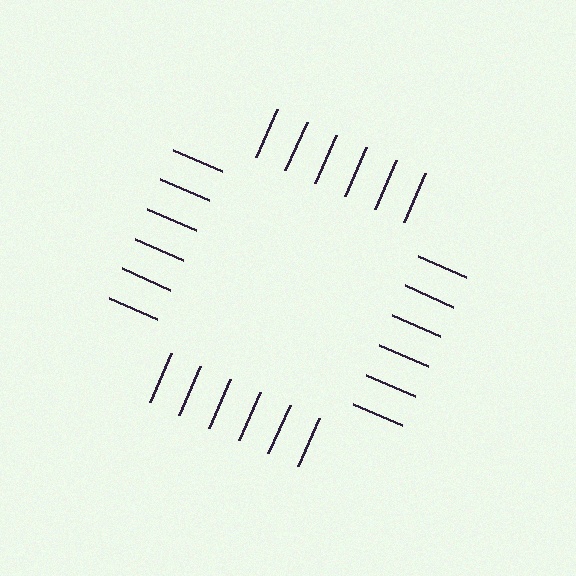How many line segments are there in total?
24 — 6 along each of the 4 edges.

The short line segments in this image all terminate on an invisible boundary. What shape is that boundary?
An illusory square — the line segments terminate on its edges but no continuous stroke is drawn.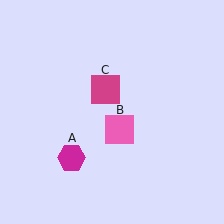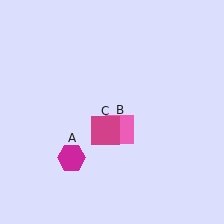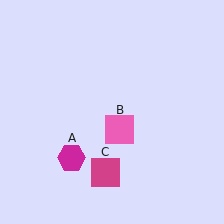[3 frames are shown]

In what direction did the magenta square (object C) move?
The magenta square (object C) moved down.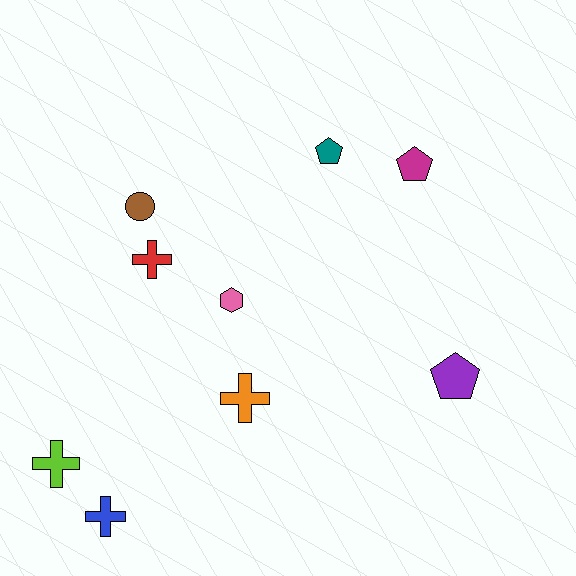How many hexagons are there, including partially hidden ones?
There is 1 hexagon.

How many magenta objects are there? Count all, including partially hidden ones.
There is 1 magenta object.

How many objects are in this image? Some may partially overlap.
There are 9 objects.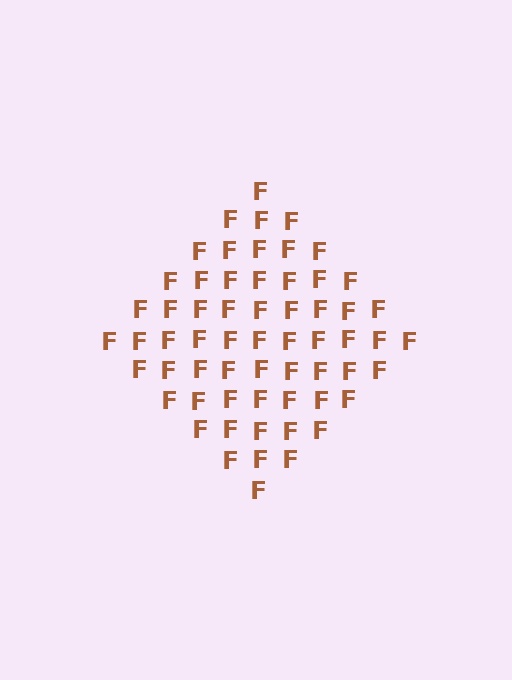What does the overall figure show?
The overall figure shows a diamond.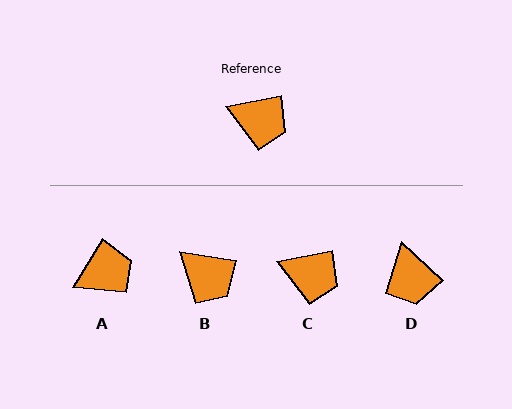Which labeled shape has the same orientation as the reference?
C.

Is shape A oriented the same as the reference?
No, it is off by about 47 degrees.